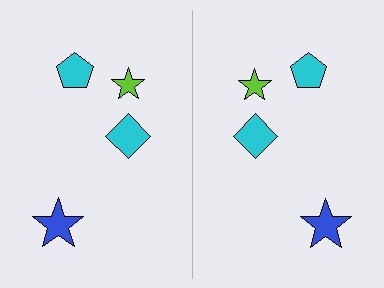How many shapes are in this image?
There are 8 shapes in this image.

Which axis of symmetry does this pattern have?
The pattern has a vertical axis of symmetry running through the center of the image.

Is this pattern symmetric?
Yes, this pattern has bilateral (reflection) symmetry.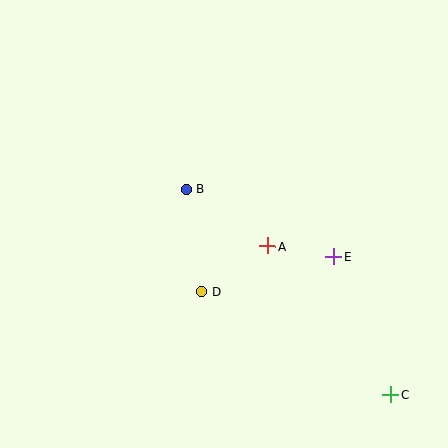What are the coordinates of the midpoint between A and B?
The midpoint between A and B is at (227, 217).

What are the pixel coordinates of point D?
Point D is at (202, 292).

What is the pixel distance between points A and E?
The distance between A and E is 67 pixels.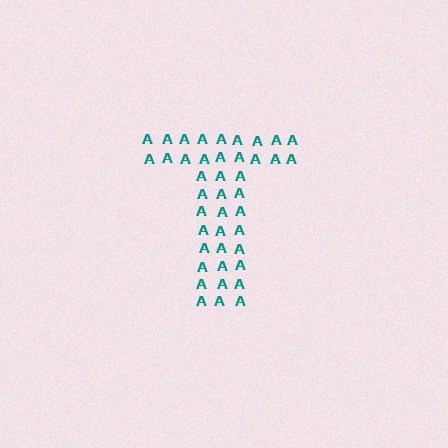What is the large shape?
The large shape is the letter T.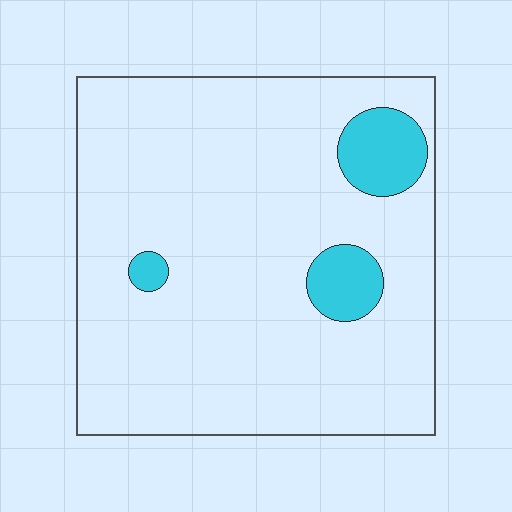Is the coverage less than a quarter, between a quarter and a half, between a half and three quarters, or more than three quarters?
Less than a quarter.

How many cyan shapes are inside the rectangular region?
3.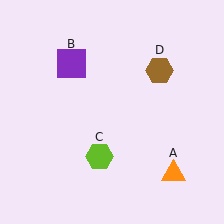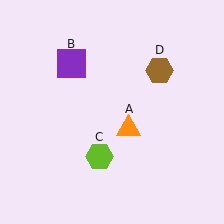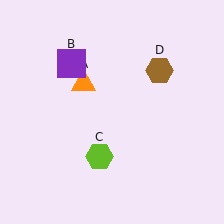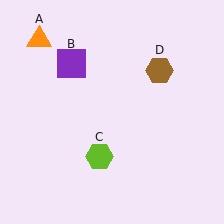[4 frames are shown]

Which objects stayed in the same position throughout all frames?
Purple square (object B) and lime hexagon (object C) and brown hexagon (object D) remained stationary.